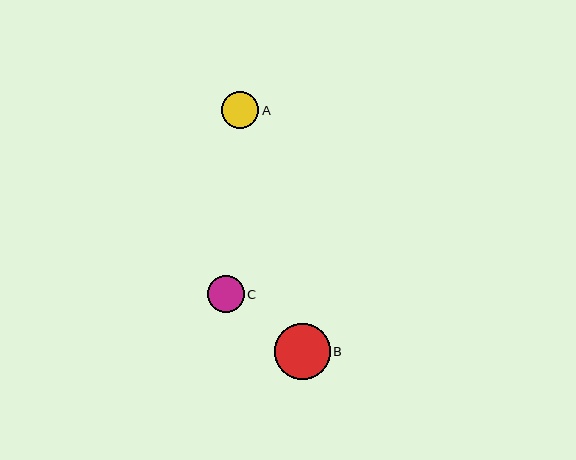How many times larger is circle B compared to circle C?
Circle B is approximately 1.5 times the size of circle C.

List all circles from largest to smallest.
From largest to smallest: B, A, C.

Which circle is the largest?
Circle B is the largest with a size of approximately 56 pixels.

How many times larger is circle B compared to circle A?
Circle B is approximately 1.5 times the size of circle A.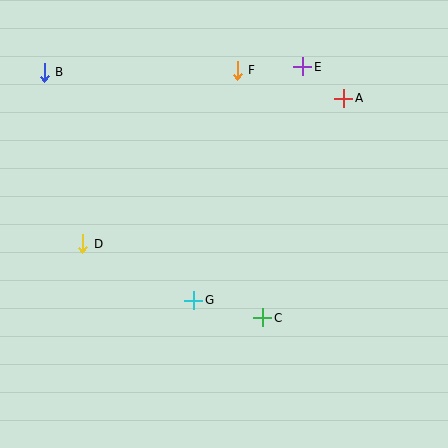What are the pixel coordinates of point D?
Point D is at (83, 244).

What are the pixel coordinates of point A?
Point A is at (344, 98).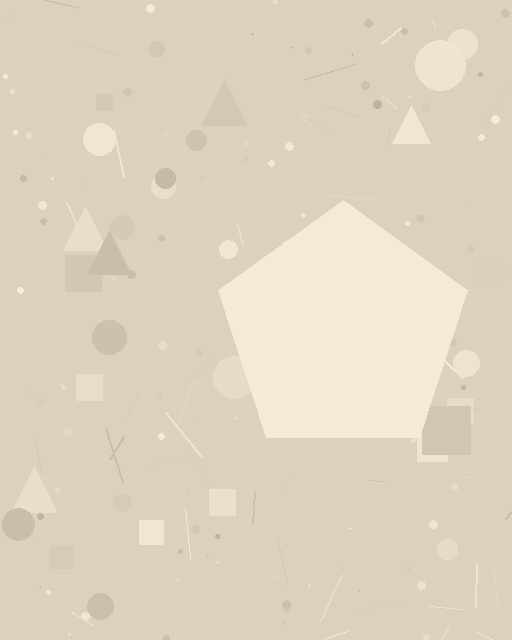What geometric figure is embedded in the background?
A pentagon is embedded in the background.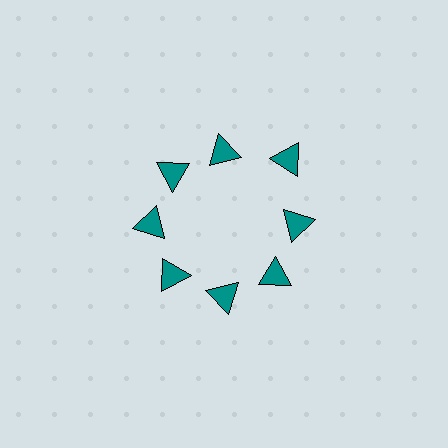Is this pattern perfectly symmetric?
No. The 8 teal triangles are arranged in a ring, but one element near the 2 o'clock position is pushed outward from the center, breaking the 8-fold rotational symmetry.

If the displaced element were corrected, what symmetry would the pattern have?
It would have 8-fold rotational symmetry — the pattern would map onto itself every 45 degrees.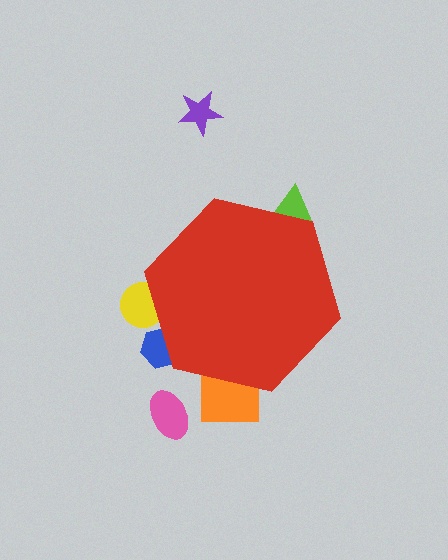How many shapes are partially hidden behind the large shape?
4 shapes are partially hidden.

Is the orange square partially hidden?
Yes, the orange square is partially hidden behind the red hexagon.